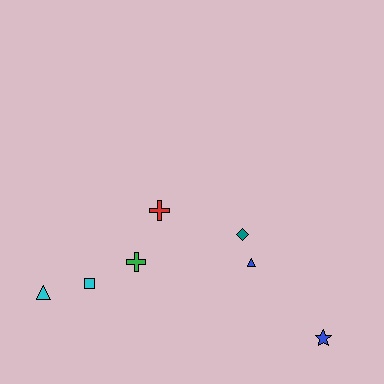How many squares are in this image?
There is 1 square.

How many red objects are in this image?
There is 1 red object.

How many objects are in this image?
There are 7 objects.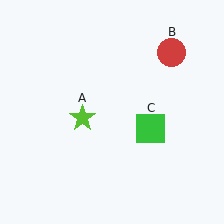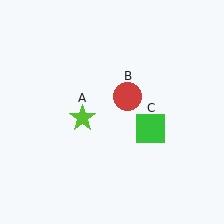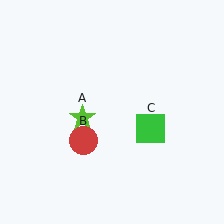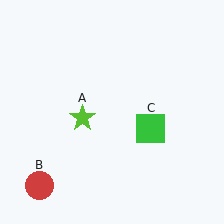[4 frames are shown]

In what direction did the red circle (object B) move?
The red circle (object B) moved down and to the left.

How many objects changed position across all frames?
1 object changed position: red circle (object B).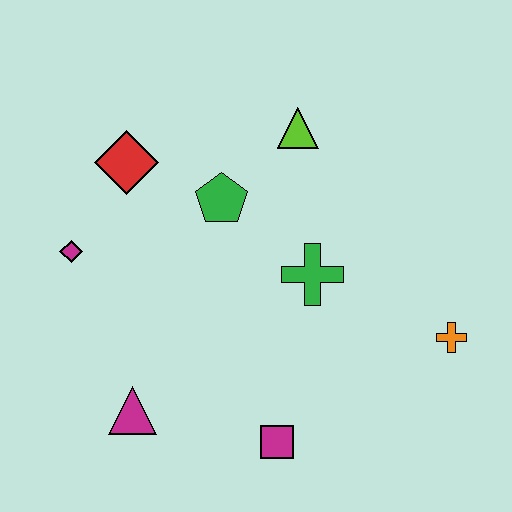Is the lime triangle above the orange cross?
Yes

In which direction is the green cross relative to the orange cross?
The green cross is to the left of the orange cross.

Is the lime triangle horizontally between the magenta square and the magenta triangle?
No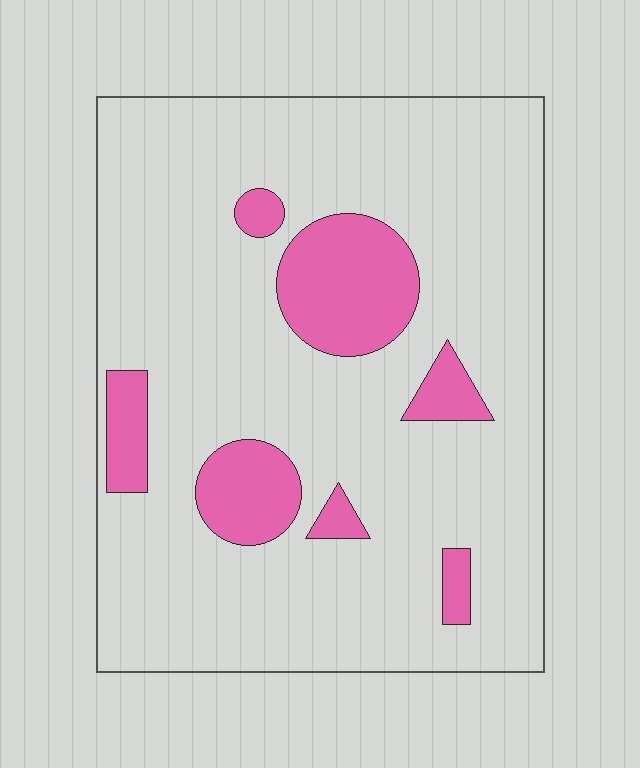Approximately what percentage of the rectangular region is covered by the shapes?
Approximately 15%.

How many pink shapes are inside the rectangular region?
7.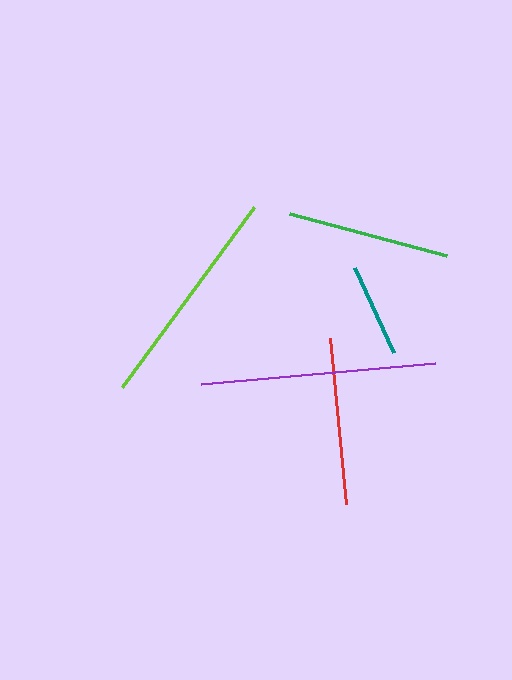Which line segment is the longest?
The purple line is the longest at approximately 234 pixels.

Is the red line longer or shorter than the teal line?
The red line is longer than the teal line.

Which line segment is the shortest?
The teal line is the shortest at approximately 94 pixels.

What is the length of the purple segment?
The purple segment is approximately 234 pixels long.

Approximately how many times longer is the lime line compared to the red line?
The lime line is approximately 1.3 times the length of the red line.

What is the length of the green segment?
The green segment is approximately 162 pixels long.